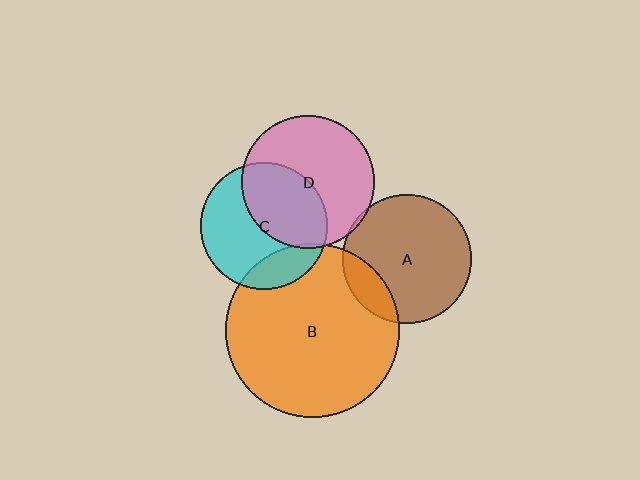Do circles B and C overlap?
Yes.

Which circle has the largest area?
Circle B (orange).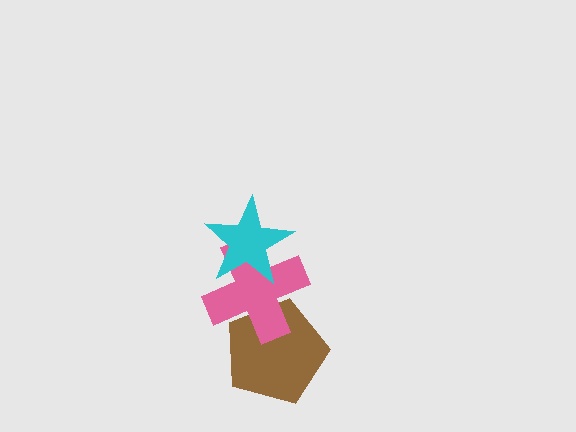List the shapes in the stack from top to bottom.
From top to bottom: the cyan star, the pink cross, the brown pentagon.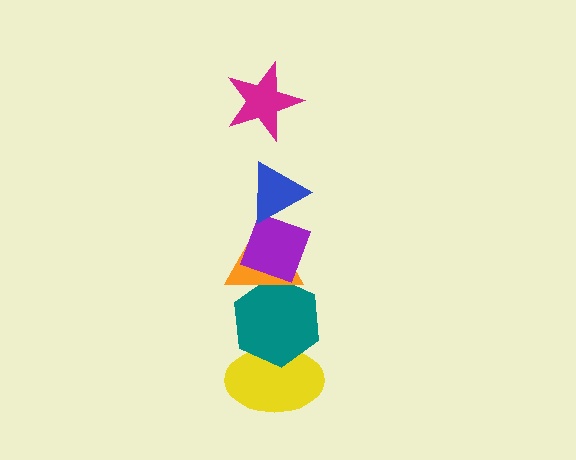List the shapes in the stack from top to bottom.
From top to bottom: the magenta star, the blue triangle, the purple diamond, the orange triangle, the teal hexagon, the yellow ellipse.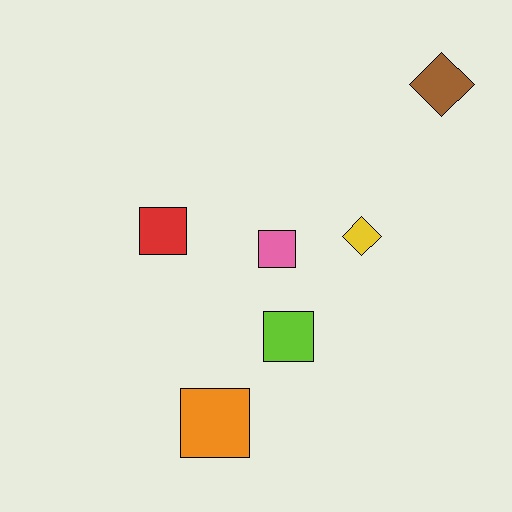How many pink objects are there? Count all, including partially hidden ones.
There is 1 pink object.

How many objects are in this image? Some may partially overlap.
There are 6 objects.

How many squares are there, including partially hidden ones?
There are 4 squares.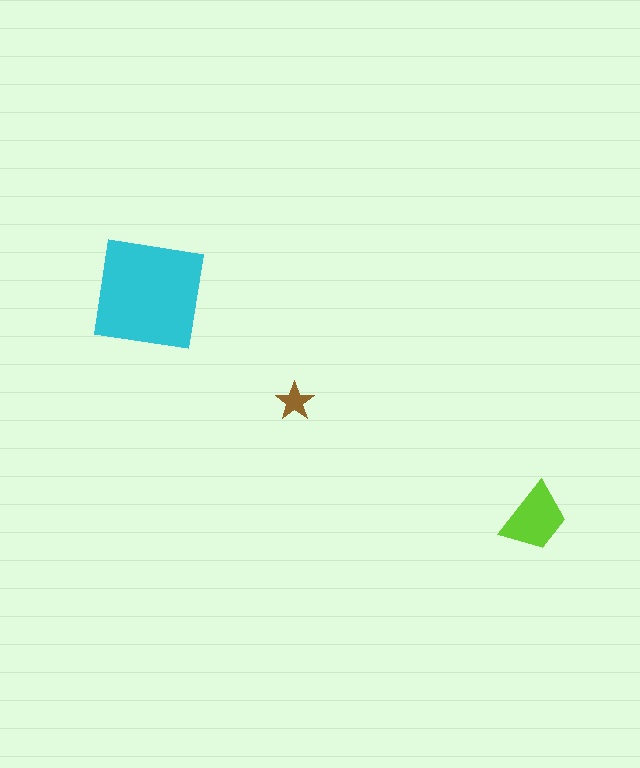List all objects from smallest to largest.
The brown star, the lime trapezoid, the cyan square.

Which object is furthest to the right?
The lime trapezoid is rightmost.